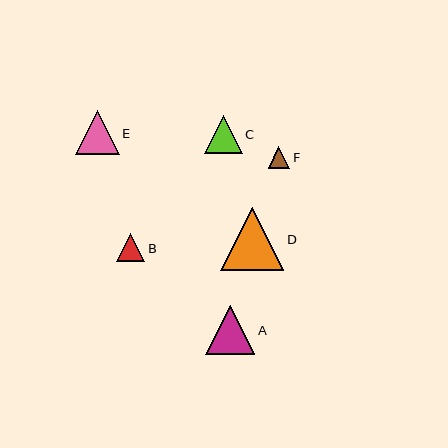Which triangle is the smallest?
Triangle F is the smallest with a size of approximately 21 pixels.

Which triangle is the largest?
Triangle D is the largest with a size of approximately 63 pixels.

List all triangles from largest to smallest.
From largest to smallest: D, A, E, C, B, F.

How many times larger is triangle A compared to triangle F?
Triangle A is approximately 2.3 times the size of triangle F.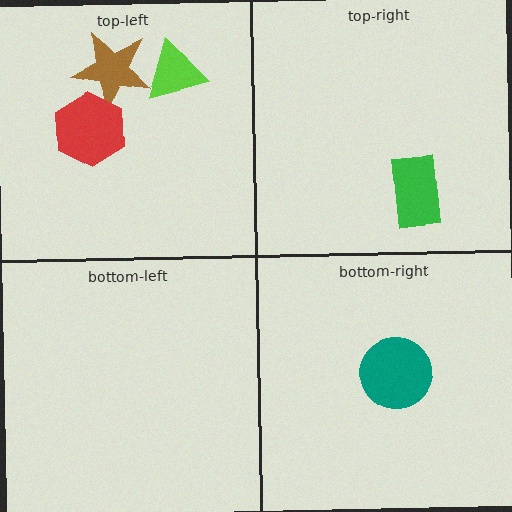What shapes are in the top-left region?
The brown star, the lime triangle, the red hexagon.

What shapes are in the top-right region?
The green rectangle.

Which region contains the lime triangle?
The top-left region.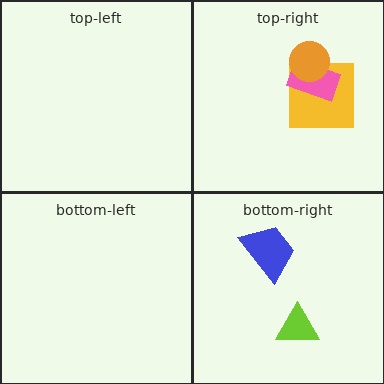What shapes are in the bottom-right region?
The lime triangle, the blue trapezoid.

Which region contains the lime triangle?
The bottom-right region.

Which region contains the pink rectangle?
The top-right region.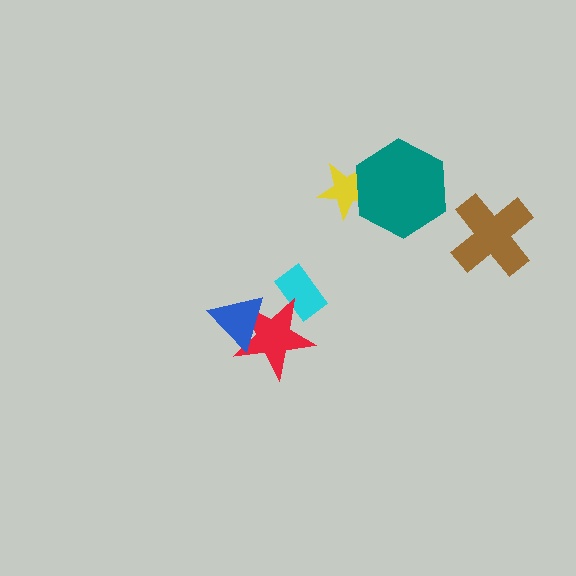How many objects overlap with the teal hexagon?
1 object overlaps with the teal hexagon.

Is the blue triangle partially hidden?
No, no other shape covers it.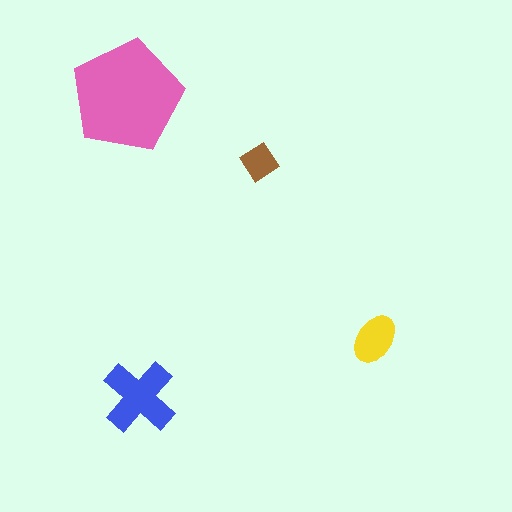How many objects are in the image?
There are 4 objects in the image.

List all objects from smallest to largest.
The brown diamond, the yellow ellipse, the blue cross, the pink pentagon.